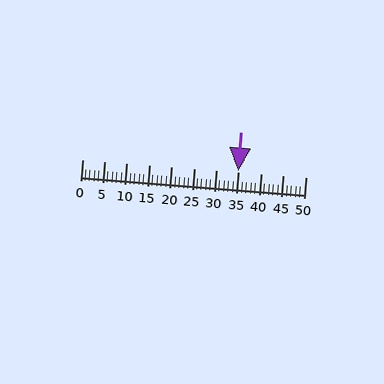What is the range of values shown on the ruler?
The ruler shows values from 0 to 50.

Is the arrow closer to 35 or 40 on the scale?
The arrow is closer to 35.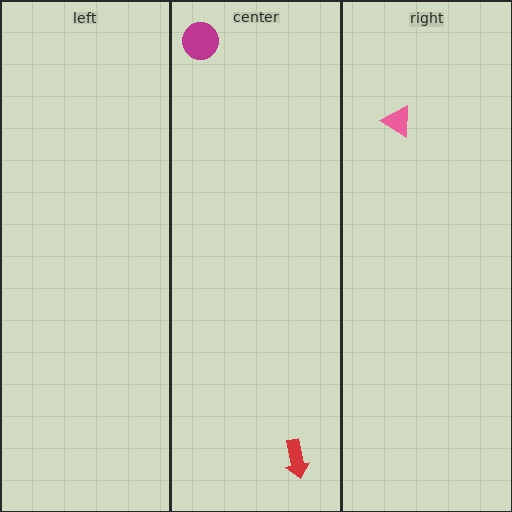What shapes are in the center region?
The red arrow, the magenta circle.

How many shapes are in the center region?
2.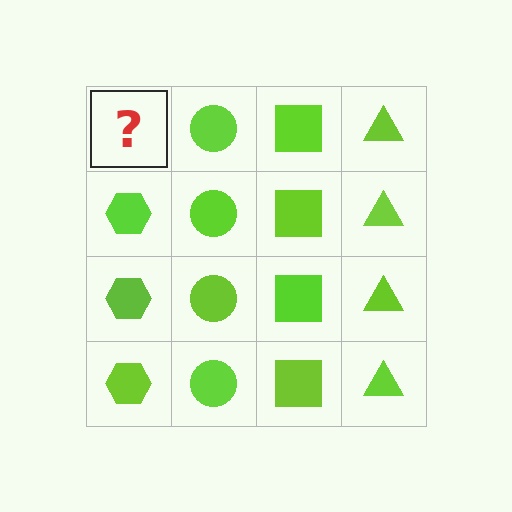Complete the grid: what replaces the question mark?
The question mark should be replaced with a lime hexagon.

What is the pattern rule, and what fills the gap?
The rule is that each column has a consistent shape. The gap should be filled with a lime hexagon.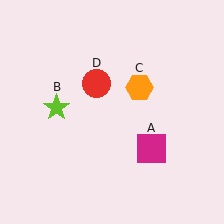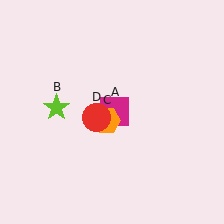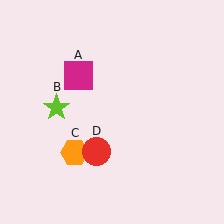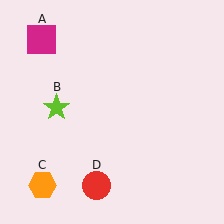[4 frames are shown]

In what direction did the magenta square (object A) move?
The magenta square (object A) moved up and to the left.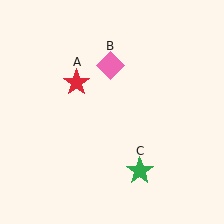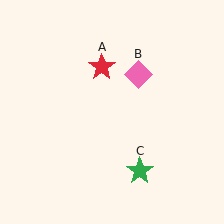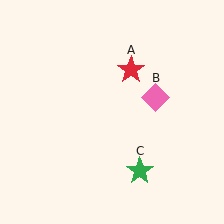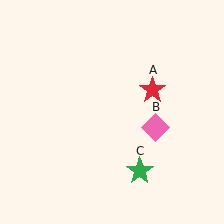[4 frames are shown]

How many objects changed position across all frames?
2 objects changed position: red star (object A), pink diamond (object B).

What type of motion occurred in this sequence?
The red star (object A), pink diamond (object B) rotated clockwise around the center of the scene.